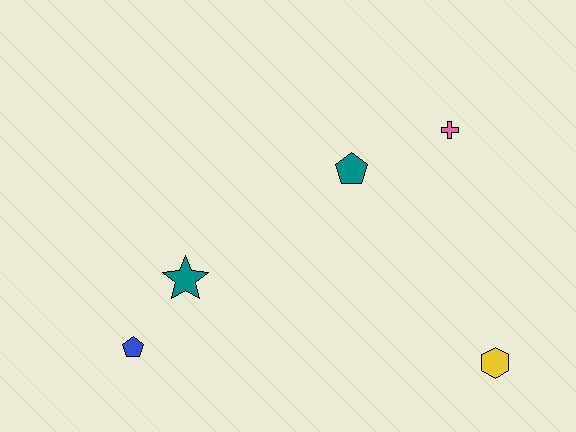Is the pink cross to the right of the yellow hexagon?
No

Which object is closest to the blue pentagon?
The teal star is closest to the blue pentagon.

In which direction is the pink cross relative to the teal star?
The pink cross is to the right of the teal star.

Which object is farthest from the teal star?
The yellow hexagon is farthest from the teal star.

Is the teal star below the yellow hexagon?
No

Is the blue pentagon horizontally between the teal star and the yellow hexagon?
No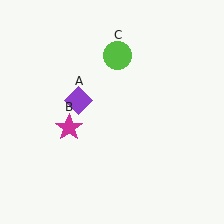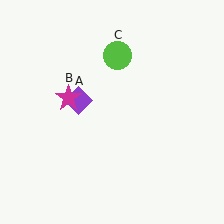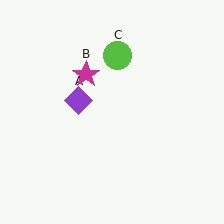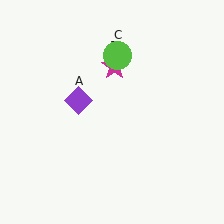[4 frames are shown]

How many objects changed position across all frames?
1 object changed position: magenta star (object B).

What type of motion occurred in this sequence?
The magenta star (object B) rotated clockwise around the center of the scene.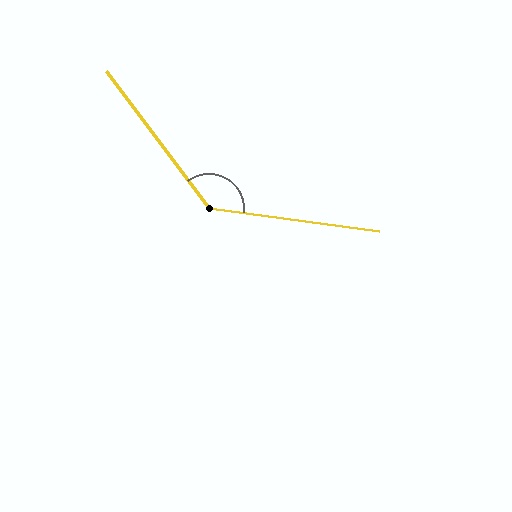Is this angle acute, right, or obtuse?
It is obtuse.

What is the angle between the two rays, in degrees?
Approximately 134 degrees.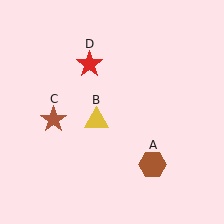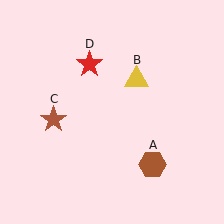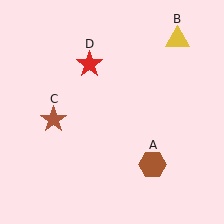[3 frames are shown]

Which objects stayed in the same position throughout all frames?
Brown hexagon (object A) and brown star (object C) and red star (object D) remained stationary.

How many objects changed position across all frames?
1 object changed position: yellow triangle (object B).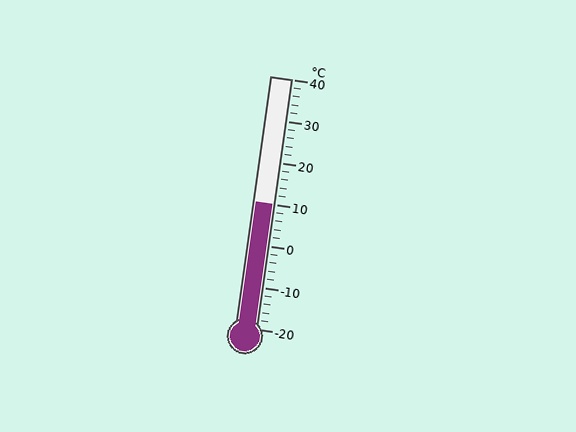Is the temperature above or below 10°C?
The temperature is at 10°C.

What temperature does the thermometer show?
The thermometer shows approximately 10°C.